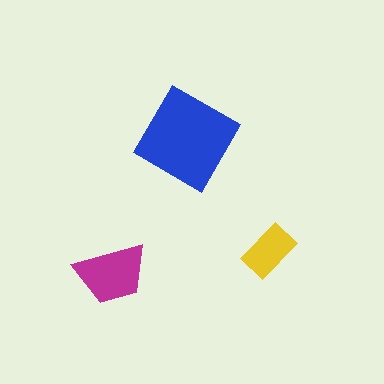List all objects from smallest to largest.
The yellow rectangle, the magenta trapezoid, the blue diamond.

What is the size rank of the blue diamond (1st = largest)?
1st.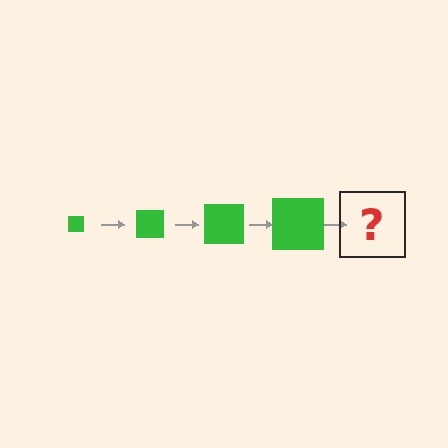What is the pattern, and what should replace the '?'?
The pattern is that the square gets progressively larger each step. The '?' should be a green square, larger than the previous one.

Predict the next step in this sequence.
The next step is a green square, larger than the previous one.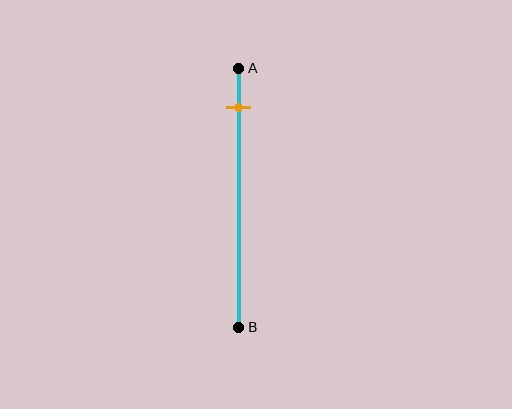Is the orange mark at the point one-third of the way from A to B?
No, the mark is at about 15% from A, not at the 33% one-third point.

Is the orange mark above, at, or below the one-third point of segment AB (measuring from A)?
The orange mark is above the one-third point of segment AB.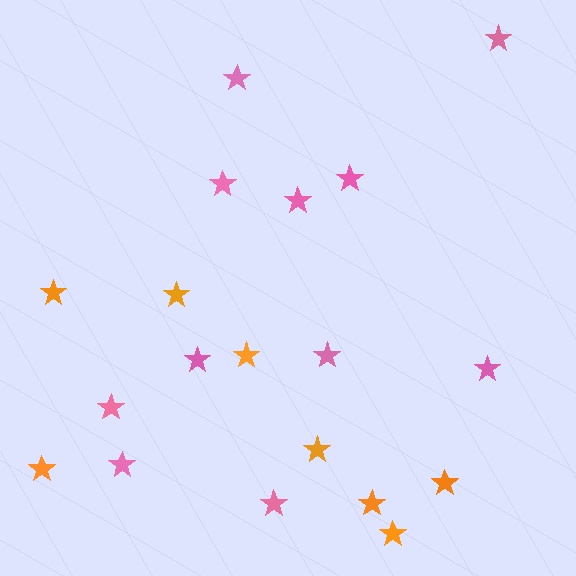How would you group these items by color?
There are 2 groups: one group of pink stars (11) and one group of orange stars (8).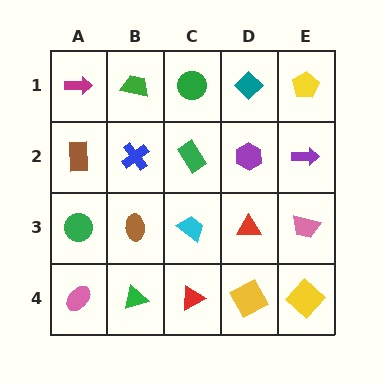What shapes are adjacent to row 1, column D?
A purple hexagon (row 2, column D), a green circle (row 1, column C), a yellow pentagon (row 1, column E).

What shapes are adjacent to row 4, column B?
A brown ellipse (row 3, column B), a pink ellipse (row 4, column A), a red triangle (row 4, column C).